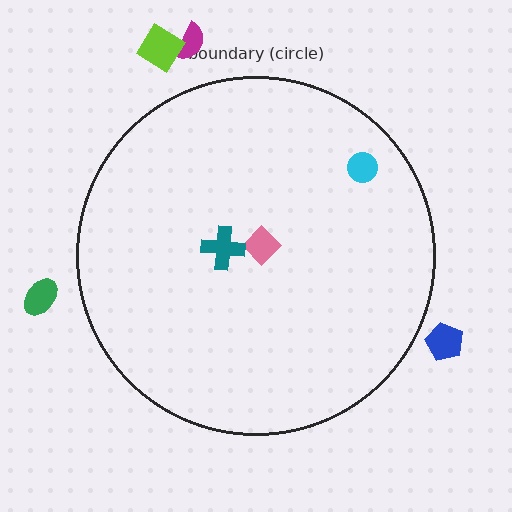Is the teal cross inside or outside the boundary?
Inside.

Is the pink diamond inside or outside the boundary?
Inside.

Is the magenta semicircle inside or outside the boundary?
Outside.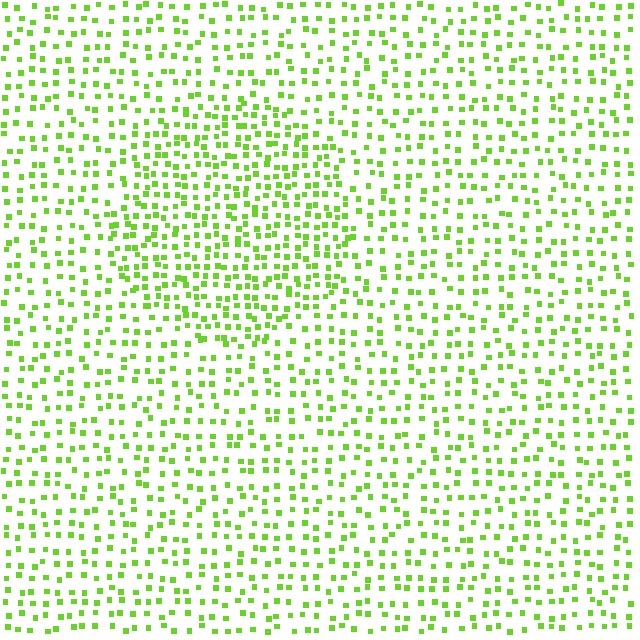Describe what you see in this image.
The image contains small lime elements arranged at two different densities. A circle-shaped region is visible where the elements are more densely packed than the surrounding area.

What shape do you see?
I see a circle.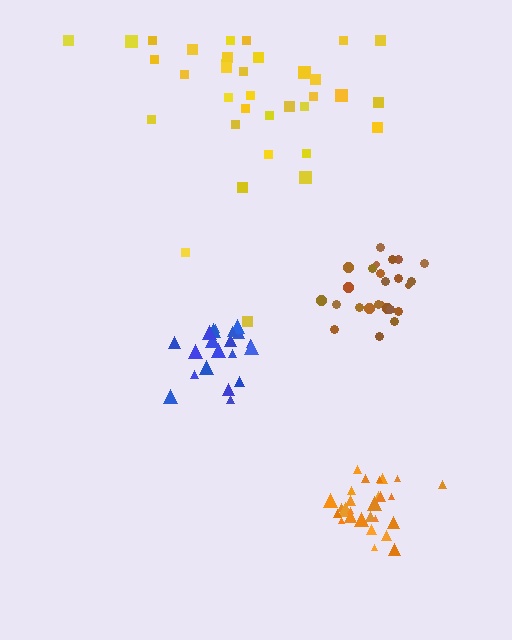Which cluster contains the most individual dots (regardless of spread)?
Yellow (35).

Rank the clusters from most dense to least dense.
orange, blue, brown, yellow.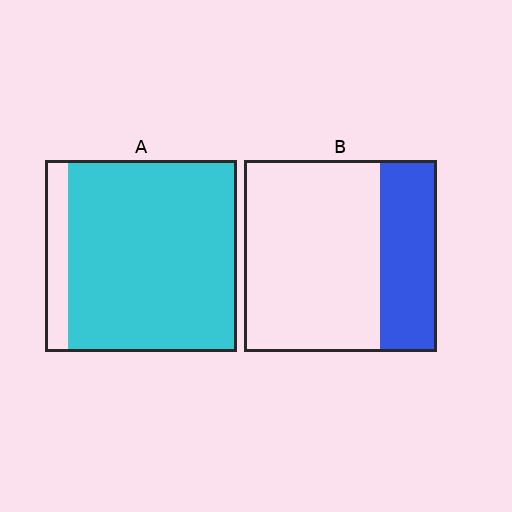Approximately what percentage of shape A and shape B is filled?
A is approximately 90% and B is approximately 30%.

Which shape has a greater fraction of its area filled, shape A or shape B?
Shape A.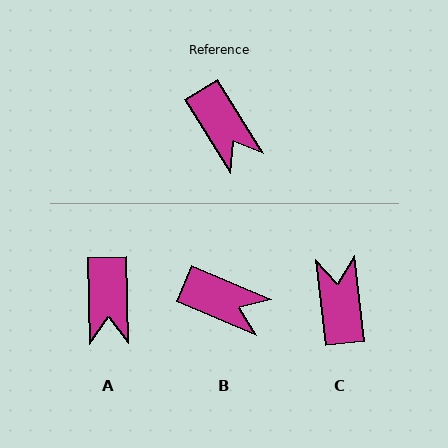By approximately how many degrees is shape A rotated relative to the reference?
Approximately 30 degrees clockwise.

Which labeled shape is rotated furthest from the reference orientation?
C, about 155 degrees away.